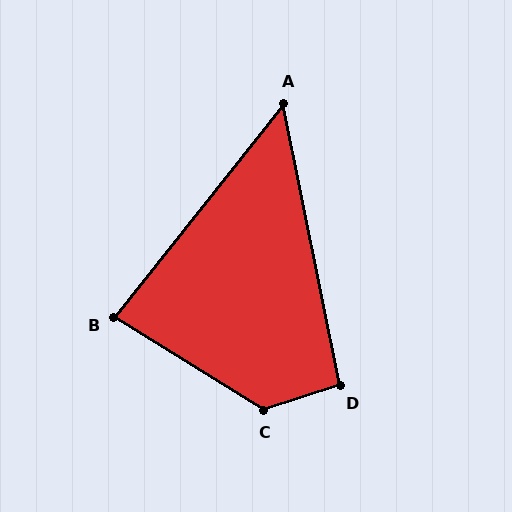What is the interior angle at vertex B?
Approximately 83 degrees (acute).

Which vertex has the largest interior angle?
C, at approximately 130 degrees.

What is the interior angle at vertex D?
Approximately 97 degrees (obtuse).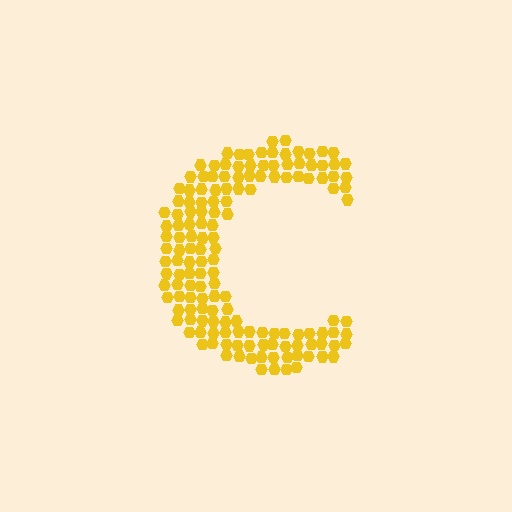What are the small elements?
The small elements are hexagons.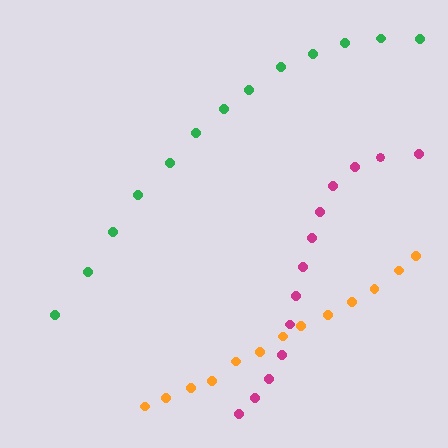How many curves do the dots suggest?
There are 3 distinct paths.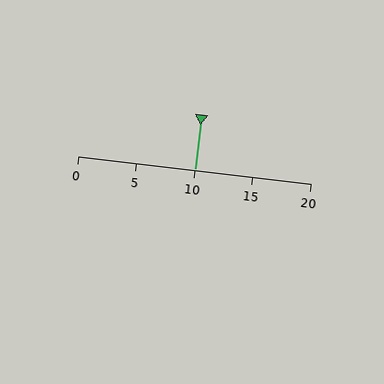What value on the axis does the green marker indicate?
The marker indicates approximately 10.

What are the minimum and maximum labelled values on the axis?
The axis runs from 0 to 20.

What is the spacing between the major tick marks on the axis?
The major ticks are spaced 5 apart.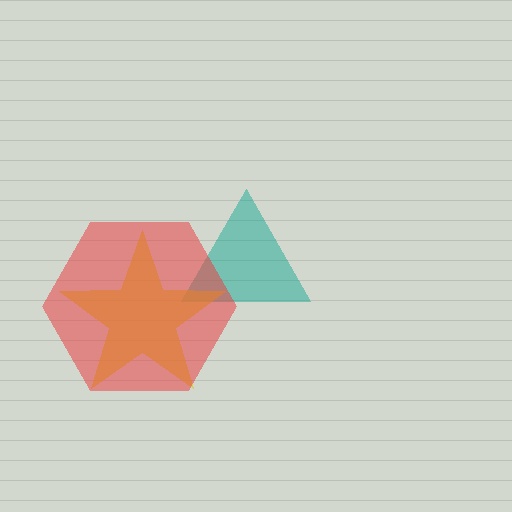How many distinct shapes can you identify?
There are 3 distinct shapes: a teal triangle, a yellow star, a red hexagon.